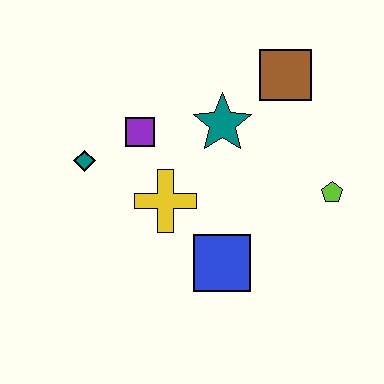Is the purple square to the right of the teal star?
No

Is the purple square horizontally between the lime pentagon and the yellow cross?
No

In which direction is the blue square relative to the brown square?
The blue square is below the brown square.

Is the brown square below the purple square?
No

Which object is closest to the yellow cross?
The purple square is closest to the yellow cross.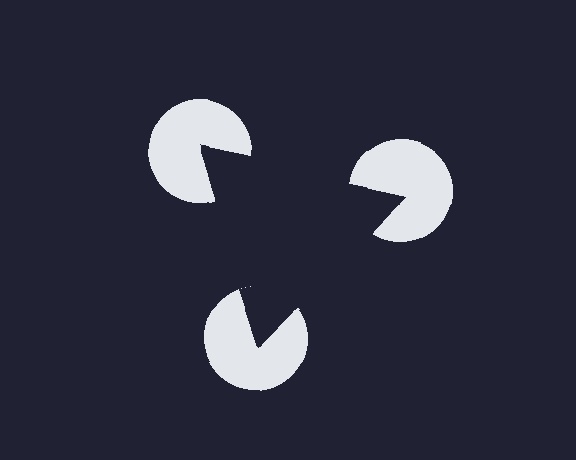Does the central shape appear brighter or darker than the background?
It typically appears slightly darker than the background, even though no actual brightness change is drawn.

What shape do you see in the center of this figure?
An illusory triangle — its edges are inferred from the aligned wedge cuts in the pac-man discs, not physically drawn.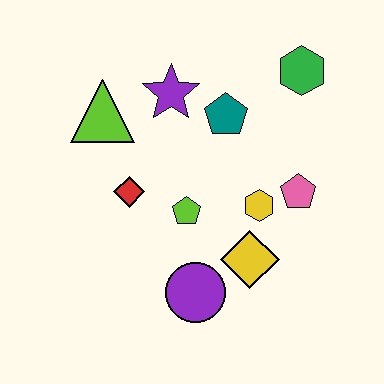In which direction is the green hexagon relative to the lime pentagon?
The green hexagon is above the lime pentagon.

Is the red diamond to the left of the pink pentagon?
Yes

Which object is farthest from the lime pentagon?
The green hexagon is farthest from the lime pentagon.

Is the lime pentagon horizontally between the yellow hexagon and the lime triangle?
Yes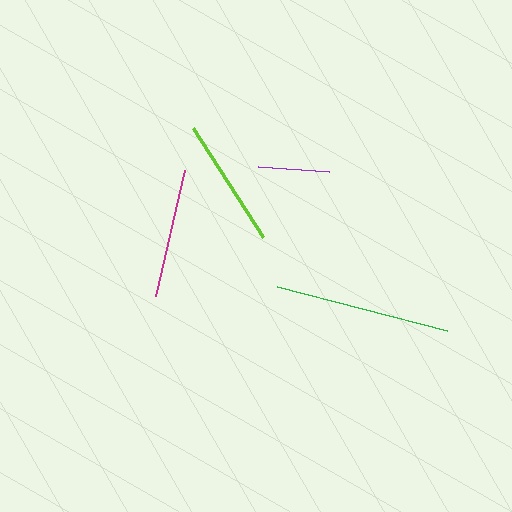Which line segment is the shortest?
The purple line is the shortest at approximately 71 pixels.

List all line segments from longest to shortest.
From longest to shortest: green, lime, magenta, purple.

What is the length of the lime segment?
The lime segment is approximately 130 pixels long.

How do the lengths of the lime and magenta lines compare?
The lime and magenta lines are approximately the same length.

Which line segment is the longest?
The green line is the longest at approximately 175 pixels.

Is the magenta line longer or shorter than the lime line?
The lime line is longer than the magenta line.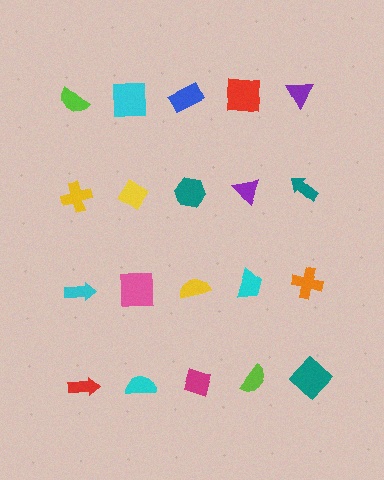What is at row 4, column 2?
A cyan semicircle.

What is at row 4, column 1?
A red arrow.